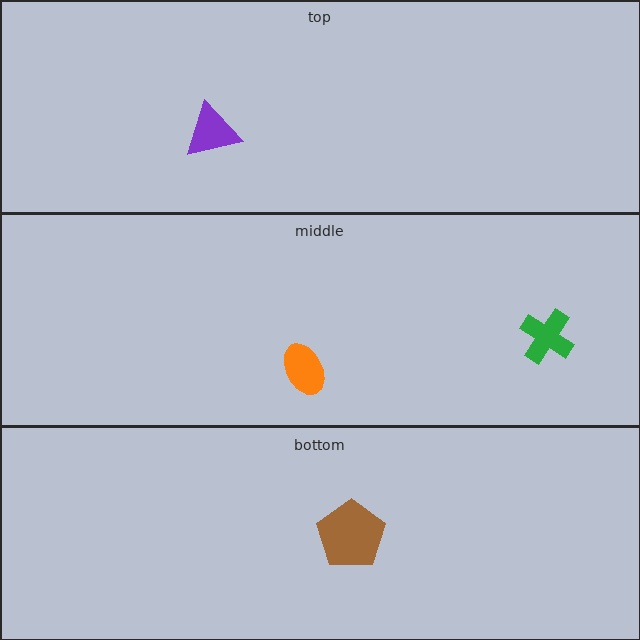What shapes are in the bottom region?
The brown pentagon.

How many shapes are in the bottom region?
1.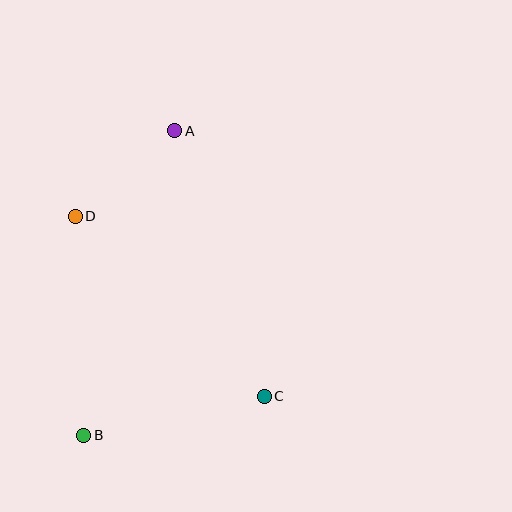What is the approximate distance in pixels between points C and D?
The distance between C and D is approximately 261 pixels.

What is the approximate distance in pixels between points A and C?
The distance between A and C is approximately 280 pixels.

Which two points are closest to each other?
Points A and D are closest to each other.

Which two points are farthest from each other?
Points A and B are farthest from each other.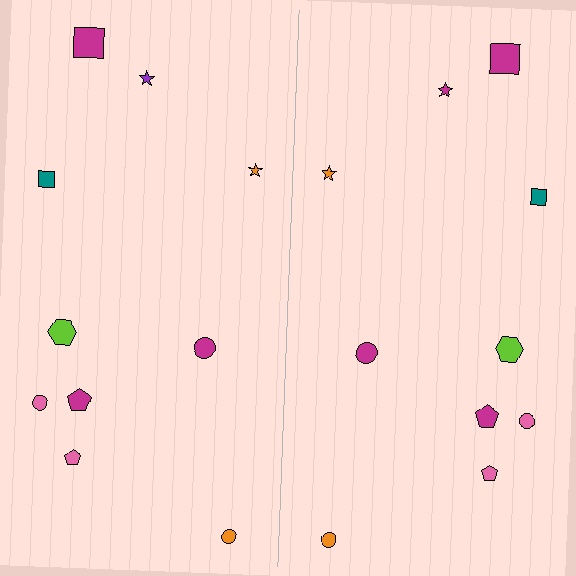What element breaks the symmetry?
The magenta star on the right side breaks the symmetry — its mirror counterpart is purple.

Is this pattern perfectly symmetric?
No, the pattern is not perfectly symmetric. The magenta star on the right side breaks the symmetry — its mirror counterpart is purple.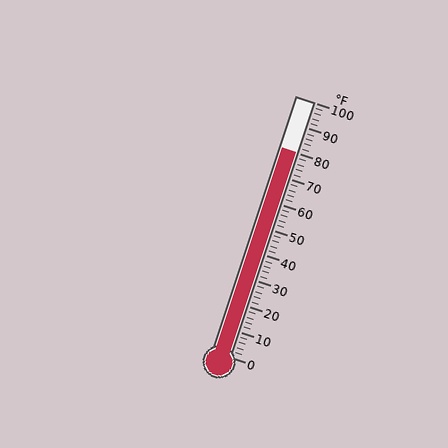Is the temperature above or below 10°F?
The temperature is above 10°F.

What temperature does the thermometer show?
The thermometer shows approximately 80°F.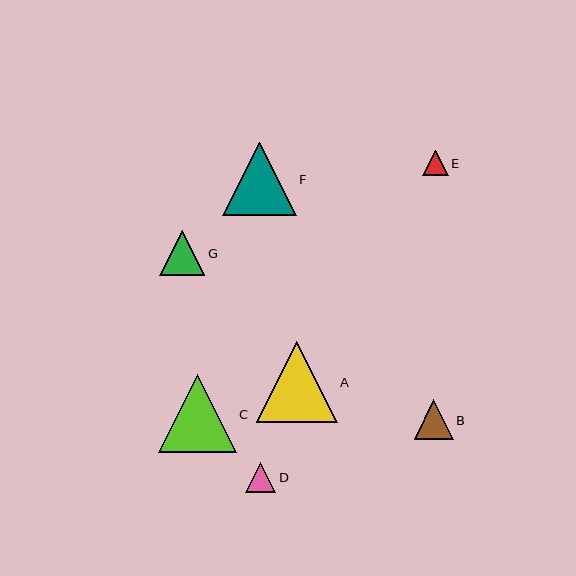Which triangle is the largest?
Triangle A is the largest with a size of approximately 81 pixels.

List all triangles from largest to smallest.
From largest to smallest: A, C, F, G, B, D, E.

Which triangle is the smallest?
Triangle E is the smallest with a size of approximately 25 pixels.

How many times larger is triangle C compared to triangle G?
Triangle C is approximately 1.7 times the size of triangle G.